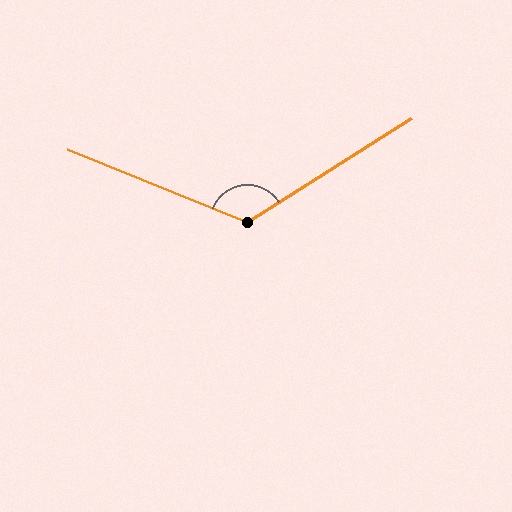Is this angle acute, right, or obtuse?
It is obtuse.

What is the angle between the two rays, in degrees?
Approximately 126 degrees.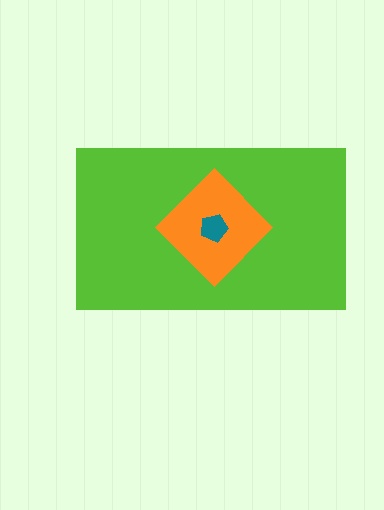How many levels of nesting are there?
3.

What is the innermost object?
The teal pentagon.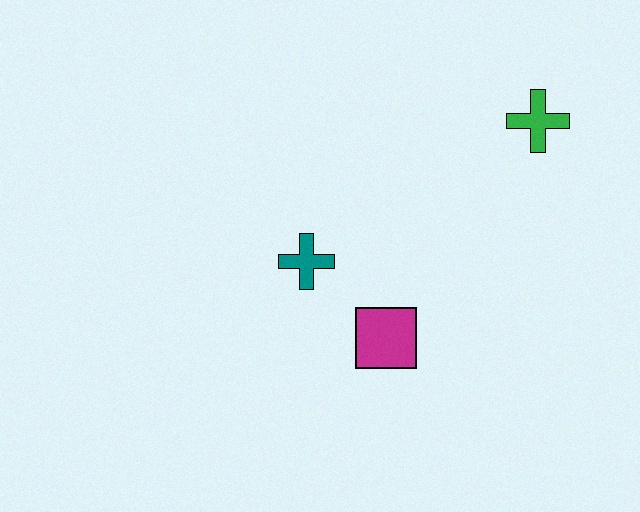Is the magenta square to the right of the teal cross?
Yes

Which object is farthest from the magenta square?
The green cross is farthest from the magenta square.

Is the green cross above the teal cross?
Yes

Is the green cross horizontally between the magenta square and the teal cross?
No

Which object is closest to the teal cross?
The magenta square is closest to the teal cross.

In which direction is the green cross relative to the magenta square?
The green cross is above the magenta square.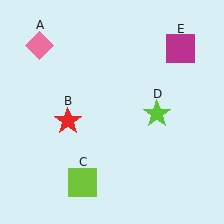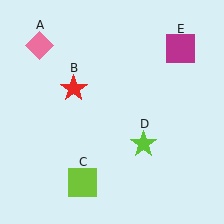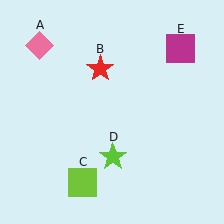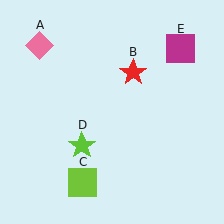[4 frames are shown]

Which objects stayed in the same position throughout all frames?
Pink diamond (object A) and lime square (object C) and magenta square (object E) remained stationary.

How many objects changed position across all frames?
2 objects changed position: red star (object B), lime star (object D).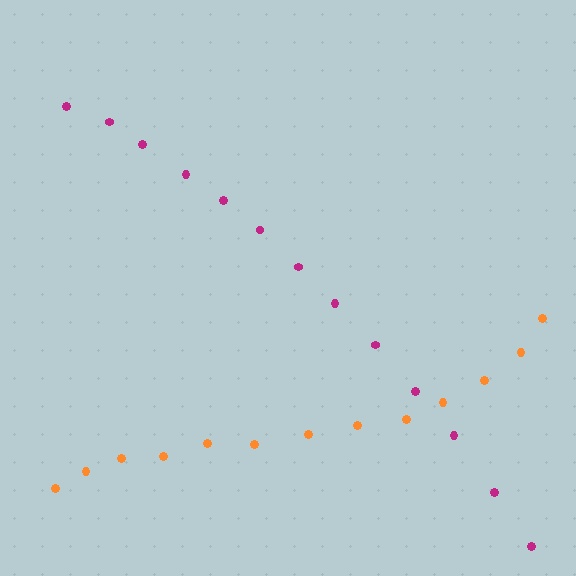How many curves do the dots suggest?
There are 2 distinct paths.